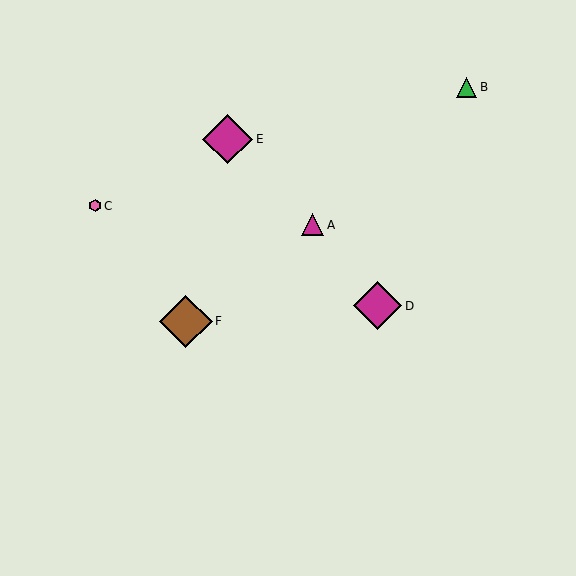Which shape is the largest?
The brown diamond (labeled F) is the largest.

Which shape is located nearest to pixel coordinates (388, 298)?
The magenta diamond (labeled D) at (378, 306) is nearest to that location.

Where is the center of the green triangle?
The center of the green triangle is at (467, 87).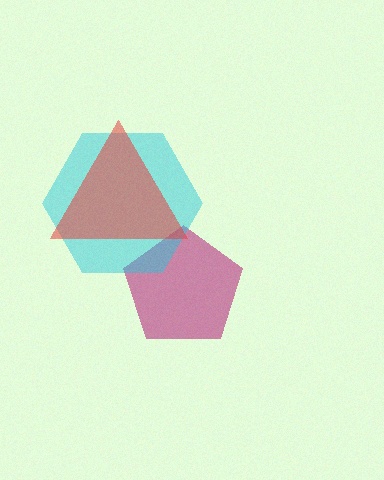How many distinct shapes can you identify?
There are 3 distinct shapes: a magenta pentagon, a cyan hexagon, a red triangle.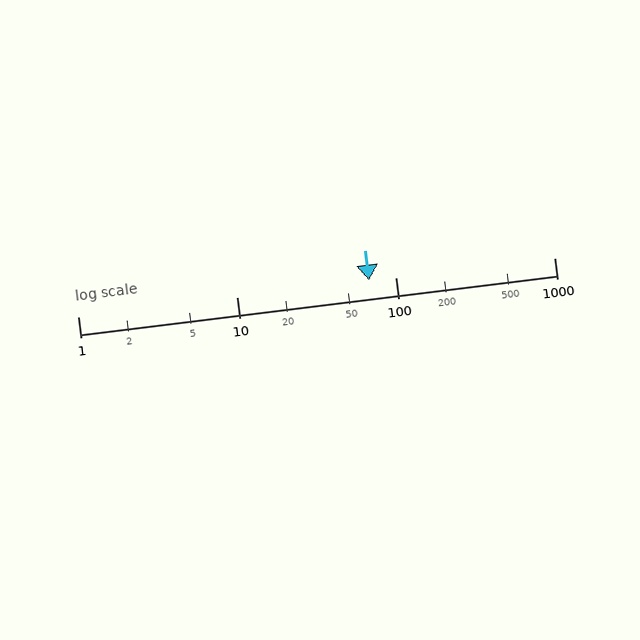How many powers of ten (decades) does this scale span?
The scale spans 3 decades, from 1 to 1000.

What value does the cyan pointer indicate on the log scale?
The pointer indicates approximately 68.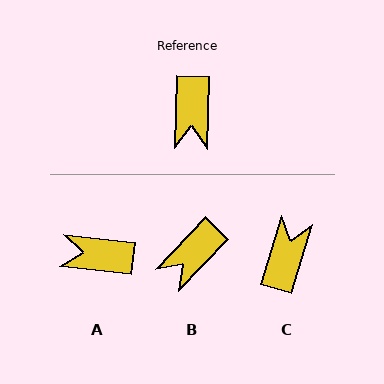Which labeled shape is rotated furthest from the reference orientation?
C, about 164 degrees away.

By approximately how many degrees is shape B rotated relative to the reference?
Approximately 42 degrees clockwise.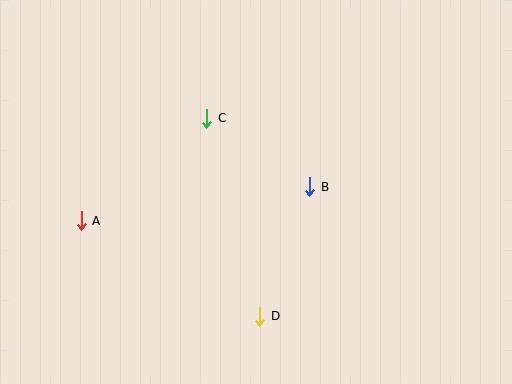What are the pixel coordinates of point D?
Point D is at (260, 316).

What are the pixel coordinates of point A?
Point A is at (81, 221).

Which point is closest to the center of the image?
Point B at (310, 187) is closest to the center.